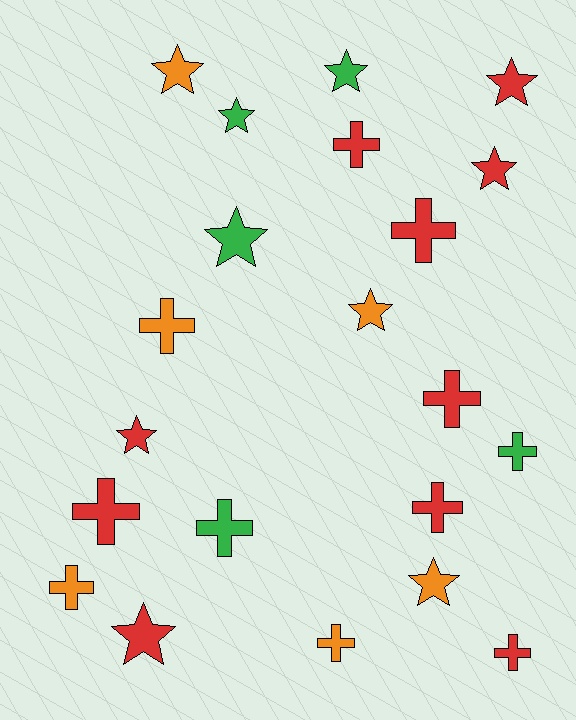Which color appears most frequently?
Red, with 10 objects.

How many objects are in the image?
There are 21 objects.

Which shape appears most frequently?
Cross, with 11 objects.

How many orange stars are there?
There are 3 orange stars.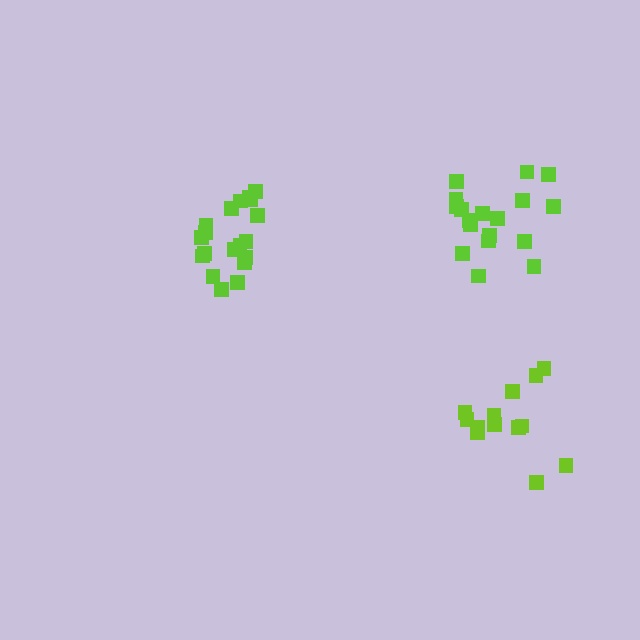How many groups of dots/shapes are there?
There are 3 groups.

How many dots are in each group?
Group 1: 13 dots, Group 2: 18 dots, Group 3: 19 dots (50 total).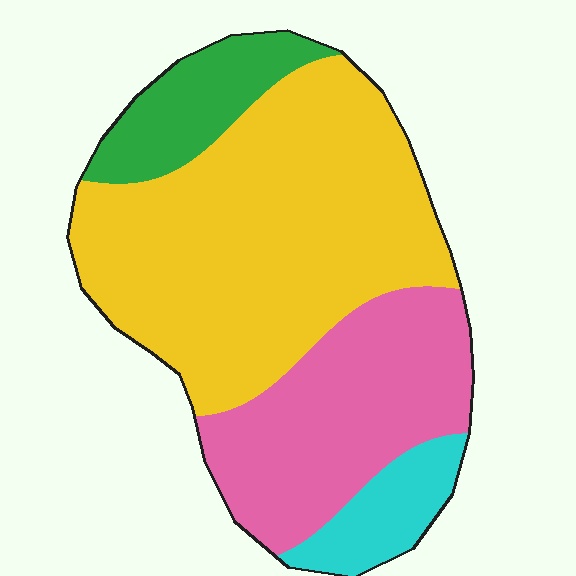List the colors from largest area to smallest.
From largest to smallest: yellow, pink, green, cyan.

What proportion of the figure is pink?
Pink takes up about one quarter (1/4) of the figure.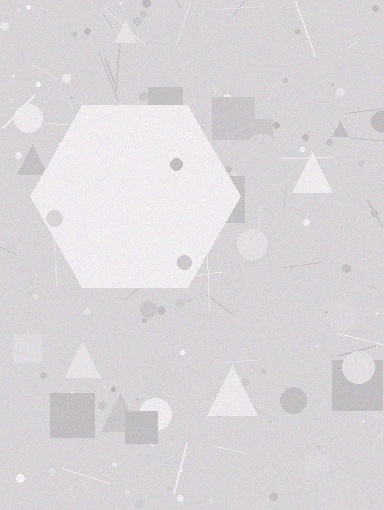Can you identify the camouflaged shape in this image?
The camouflaged shape is a hexagon.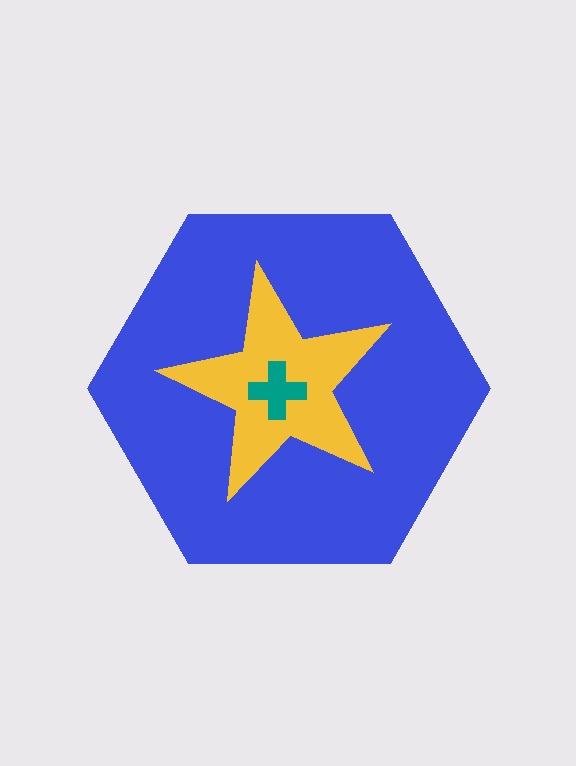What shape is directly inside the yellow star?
The teal cross.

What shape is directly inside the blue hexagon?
The yellow star.